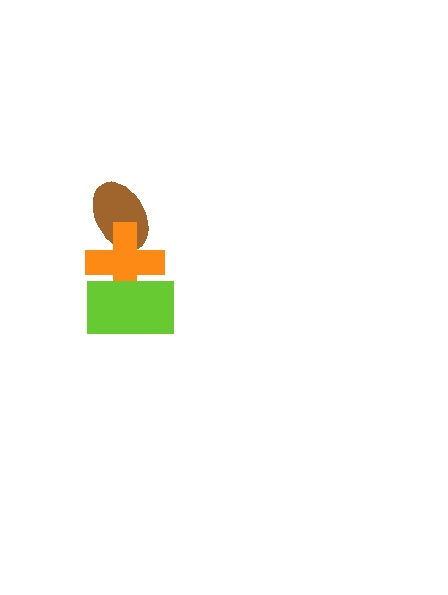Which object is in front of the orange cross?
The lime rectangle is in front of the orange cross.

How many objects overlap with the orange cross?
2 objects overlap with the orange cross.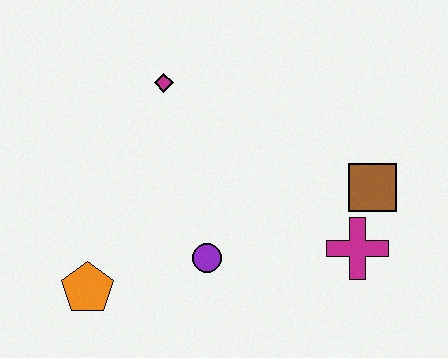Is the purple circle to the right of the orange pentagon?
Yes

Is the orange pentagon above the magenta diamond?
No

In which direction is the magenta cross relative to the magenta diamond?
The magenta cross is to the right of the magenta diamond.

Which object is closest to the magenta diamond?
The purple circle is closest to the magenta diamond.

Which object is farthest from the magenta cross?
The orange pentagon is farthest from the magenta cross.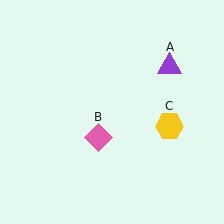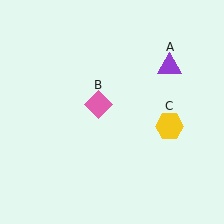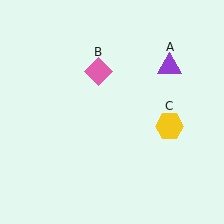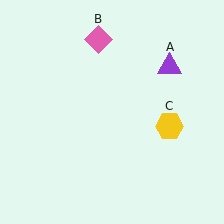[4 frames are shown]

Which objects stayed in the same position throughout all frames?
Purple triangle (object A) and yellow hexagon (object C) remained stationary.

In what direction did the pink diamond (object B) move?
The pink diamond (object B) moved up.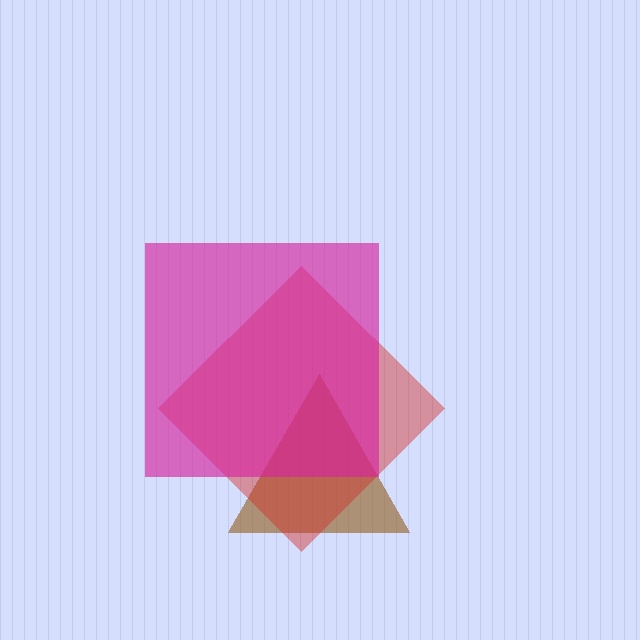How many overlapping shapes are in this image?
There are 3 overlapping shapes in the image.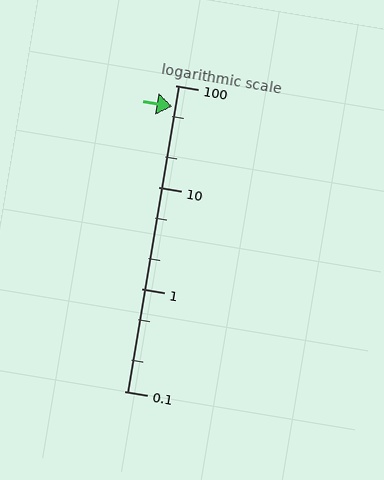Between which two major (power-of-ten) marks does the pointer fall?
The pointer is between 10 and 100.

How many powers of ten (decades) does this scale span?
The scale spans 3 decades, from 0.1 to 100.